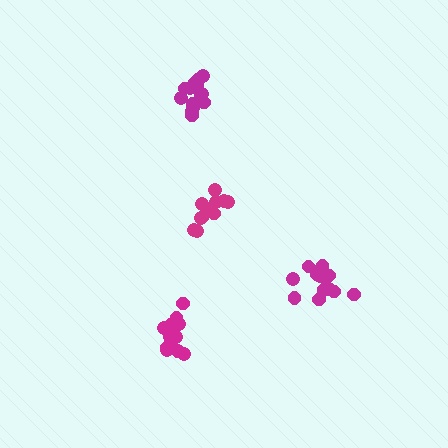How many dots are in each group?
Group 1: 14 dots, Group 2: 13 dots, Group 3: 11 dots, Group 4: 14 dots (52 total).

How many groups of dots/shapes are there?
There are 4 groups.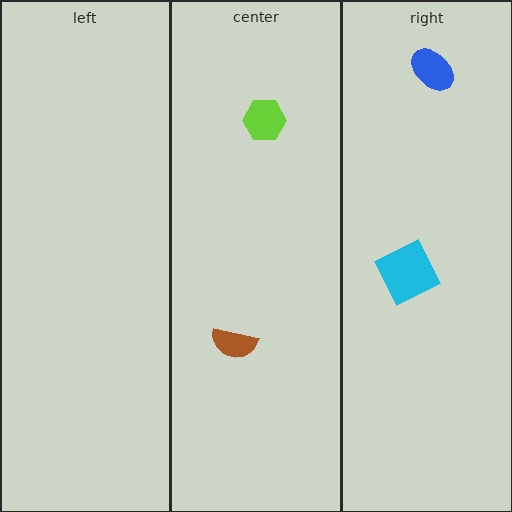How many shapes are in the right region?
2.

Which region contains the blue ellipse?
The right region.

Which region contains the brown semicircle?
The center region.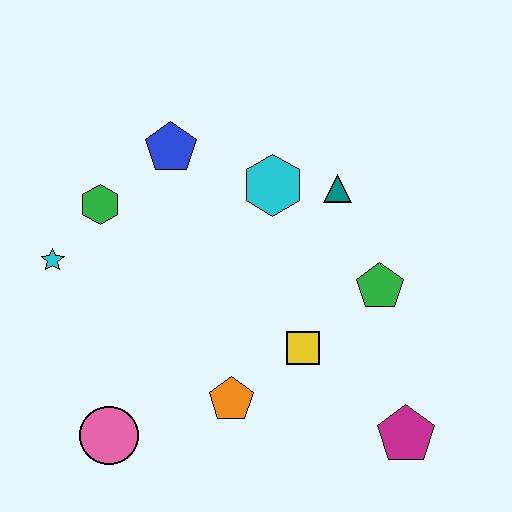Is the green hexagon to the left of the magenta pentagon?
Yes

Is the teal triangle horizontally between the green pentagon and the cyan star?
Yes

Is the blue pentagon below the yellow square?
No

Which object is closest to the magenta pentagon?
The yellow square is closest to the magenta pentagon.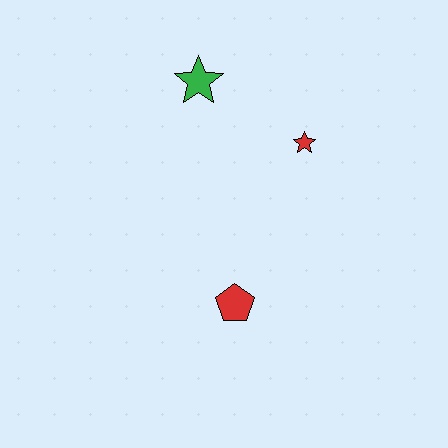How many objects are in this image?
There are 3 objects.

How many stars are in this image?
There are 2 stars.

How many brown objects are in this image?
There are no brown objects.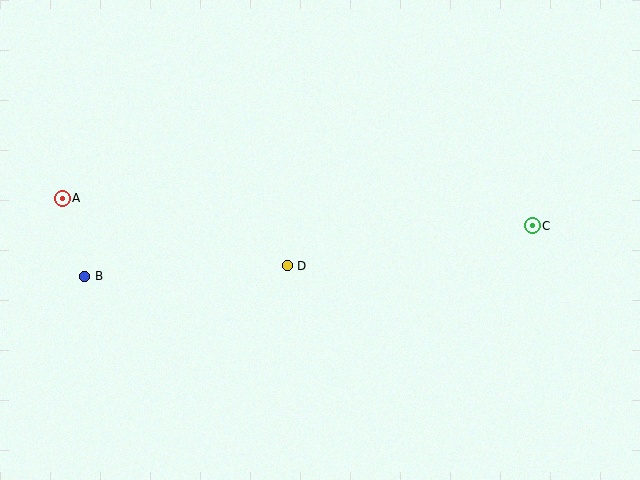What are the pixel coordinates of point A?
Point A is at (62, 198).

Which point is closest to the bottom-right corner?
Point C is closest to the bottom-right corner.